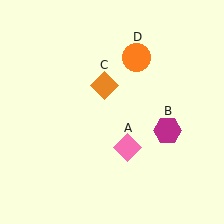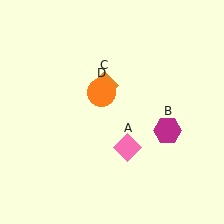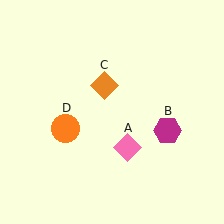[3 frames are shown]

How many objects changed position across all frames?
1 object changed position: orange circle (object D).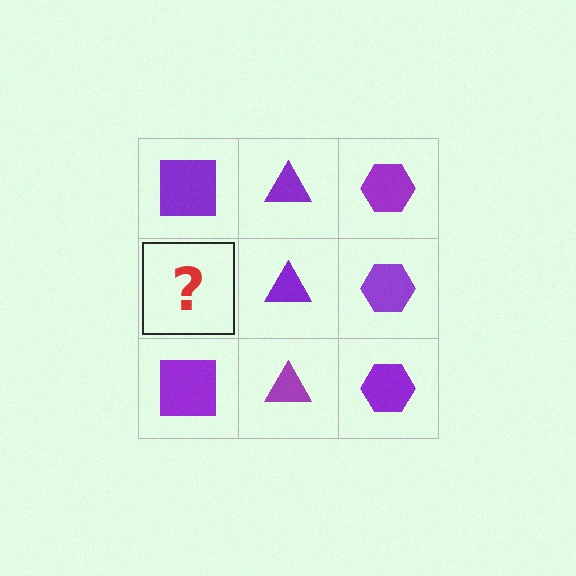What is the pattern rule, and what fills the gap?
The rule is that each column has a consistent shape. The gap should be filled with a purple square.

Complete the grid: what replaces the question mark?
The question mark should be replaced with a purple square.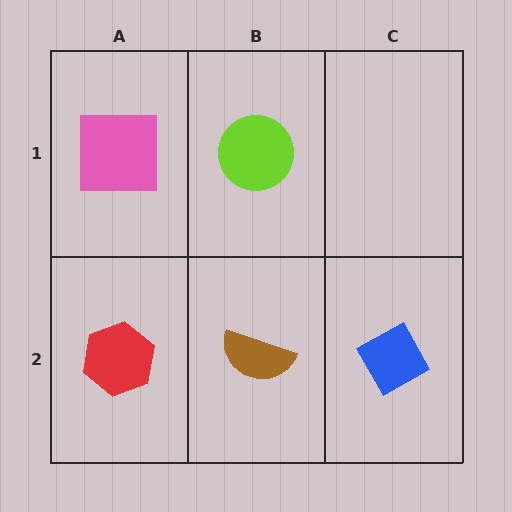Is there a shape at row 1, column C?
No, that cell is empty.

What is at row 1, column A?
A pink square.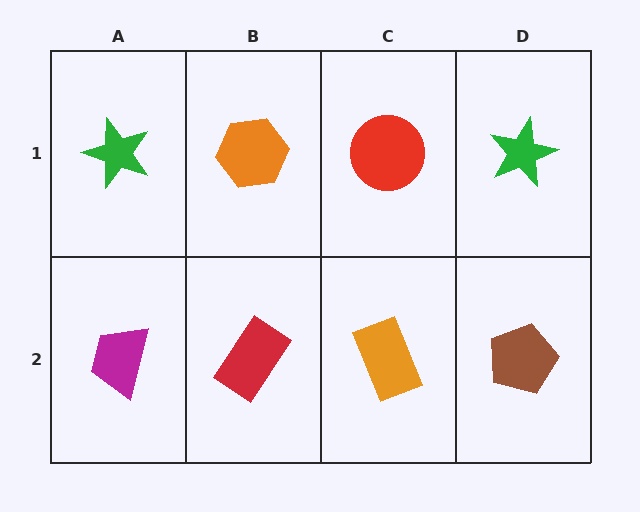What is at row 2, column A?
A magenta trapezoid.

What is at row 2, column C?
An orange rectangle.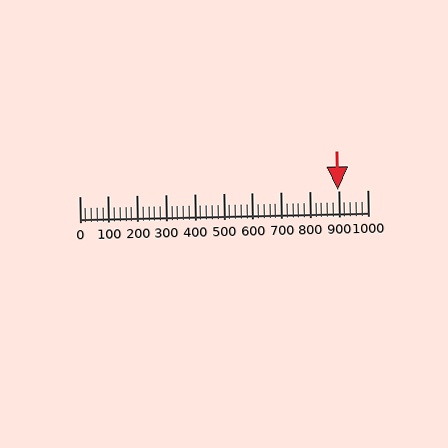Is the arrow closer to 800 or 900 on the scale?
The arrow is closer to 900.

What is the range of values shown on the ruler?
The ruler shows values from 0 to 1000.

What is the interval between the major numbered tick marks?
The major tick marks are spaced 100 units apart.